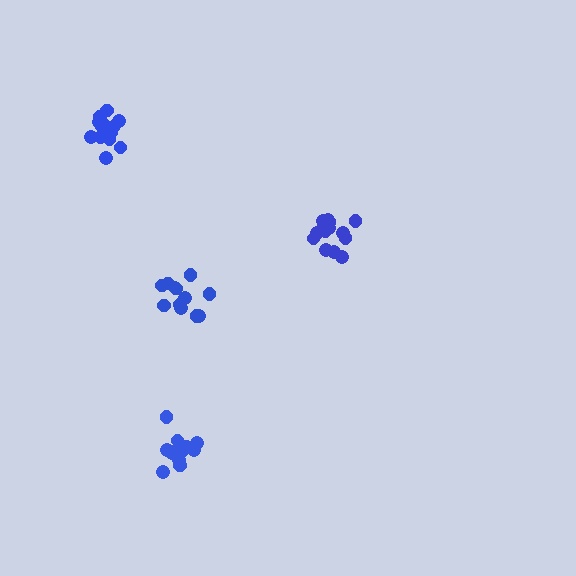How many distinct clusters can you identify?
There are 4 distinct clusters.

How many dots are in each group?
Group 1: 13 dots, Group 2: 12 dots, Group 3: 17 dots, Group 4: 14 dots (56 total).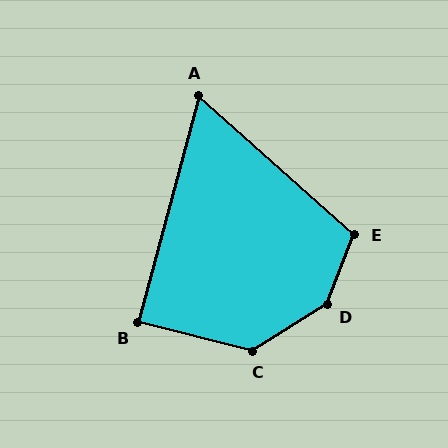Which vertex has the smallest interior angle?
A, at approximately 63 degrees.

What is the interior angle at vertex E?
Approximately 110 degrees (obtuse).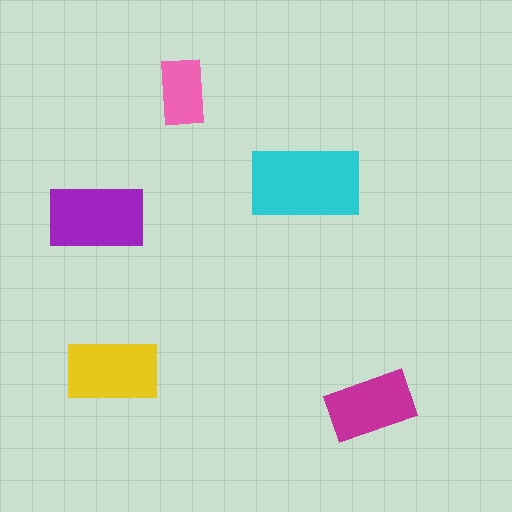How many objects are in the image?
There are 5 objects in the image.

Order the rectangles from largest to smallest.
the cyan one, the purple one, the yellow one, the magenta one, the pink one.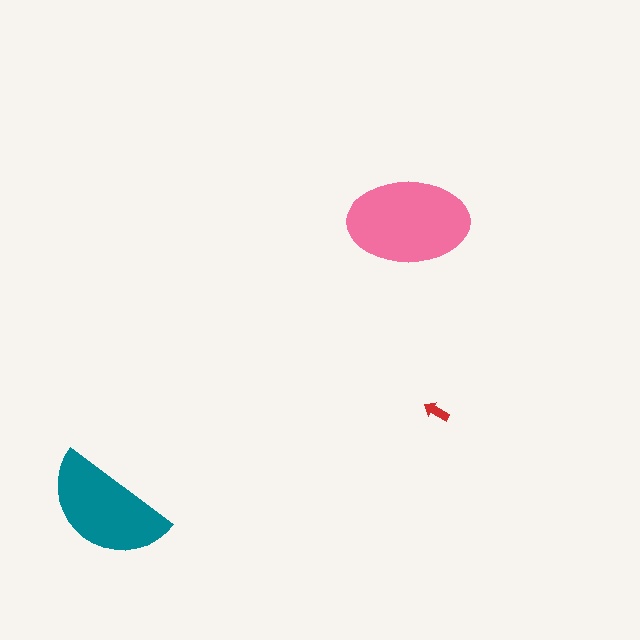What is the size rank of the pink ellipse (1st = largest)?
1st.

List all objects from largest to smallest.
The pink ellipse, the teal semicircle, the red arrow.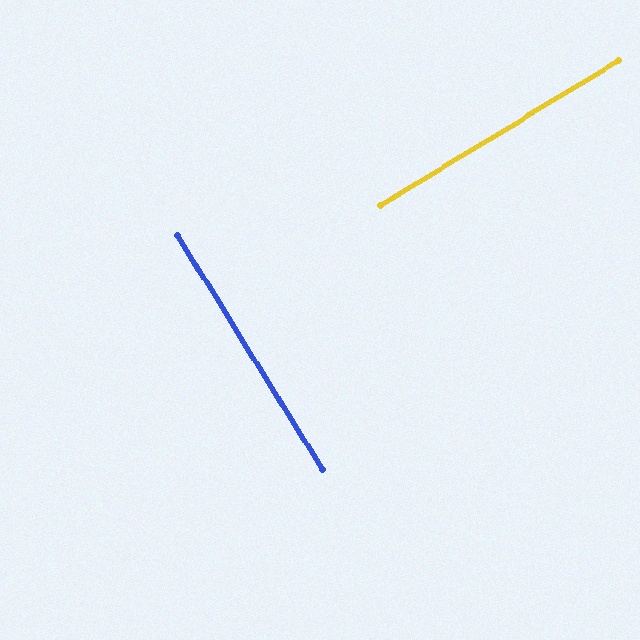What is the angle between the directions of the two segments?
Approximately 89 degrees.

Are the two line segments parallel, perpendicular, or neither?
Perpendicular — they meet at approximately 89°.